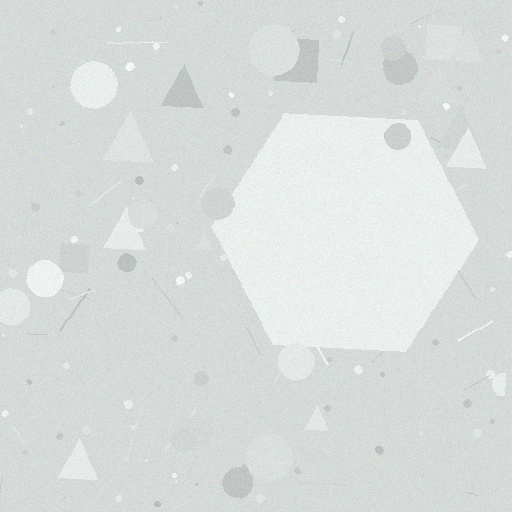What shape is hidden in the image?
A hexagon is hidden in the image.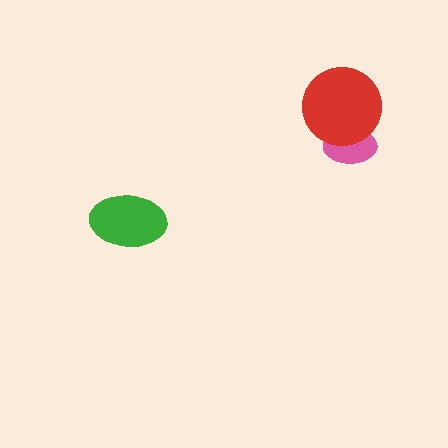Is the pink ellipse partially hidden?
Yes, it is partially covered by another shape.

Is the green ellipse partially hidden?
No, no other shape covers it.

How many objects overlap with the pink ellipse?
1 object overlaps with the pink ellipse.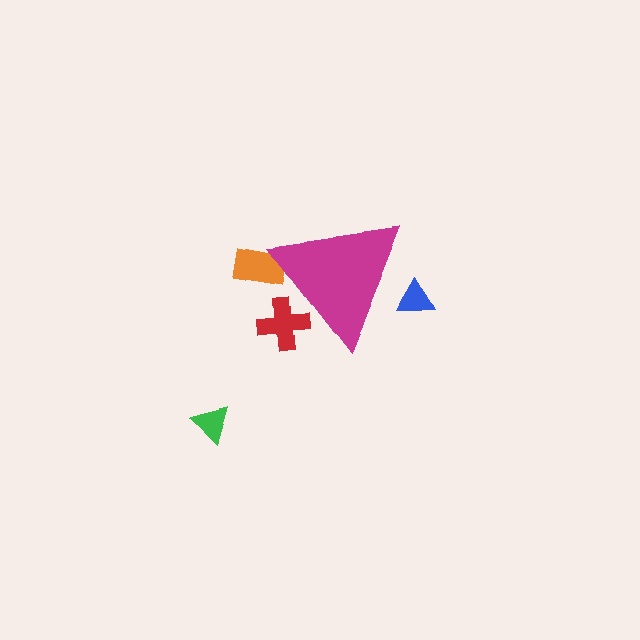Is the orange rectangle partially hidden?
Yes, the orange rectangle is partially hidden behind the magenta triangle.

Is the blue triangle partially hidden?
Yes, the blue triangle is partially hidden behind the magenta triangle.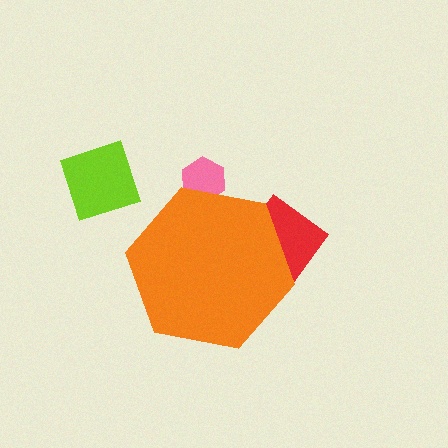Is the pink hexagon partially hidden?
Yes, the pink hexagon is partially hidden behind the orange hexagon.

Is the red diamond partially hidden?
Yes, the red diamond is partially hidden behind the orange hexagon.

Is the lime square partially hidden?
No, the lime square is fully visible.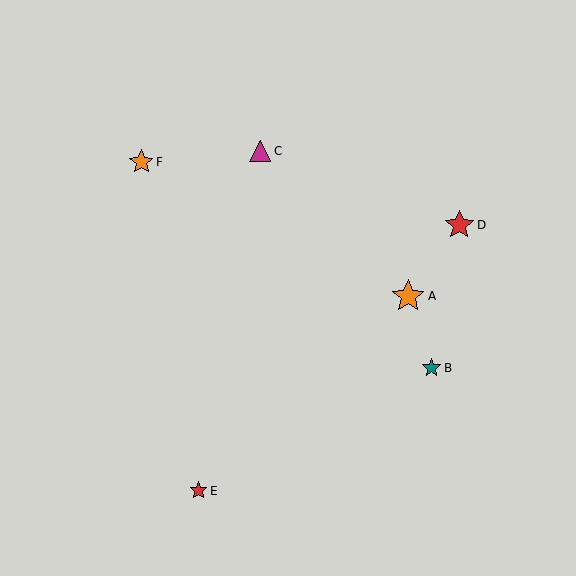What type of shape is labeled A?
Shape A is an orange star.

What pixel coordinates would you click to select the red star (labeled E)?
Click at (198, 491) to select the red star E.